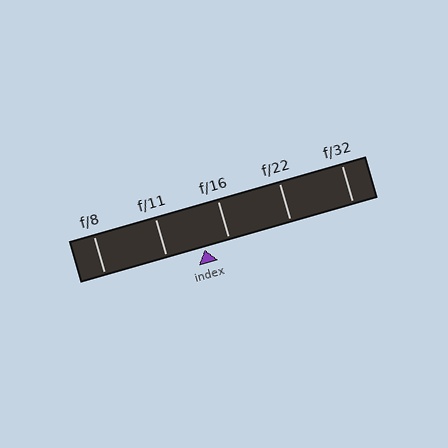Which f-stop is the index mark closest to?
The index mark is closest to f/16.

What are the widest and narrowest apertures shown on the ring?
The widest aperture shown is f/8 and the narrowest is f/32.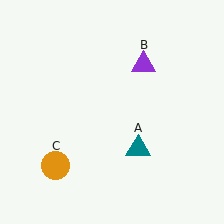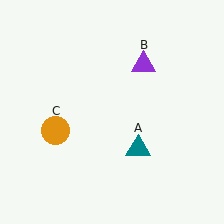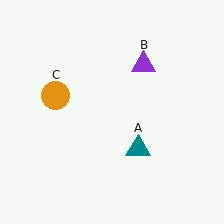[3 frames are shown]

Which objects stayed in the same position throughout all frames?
Teal triangle (object A) and purple triangle (object B) remained stationary.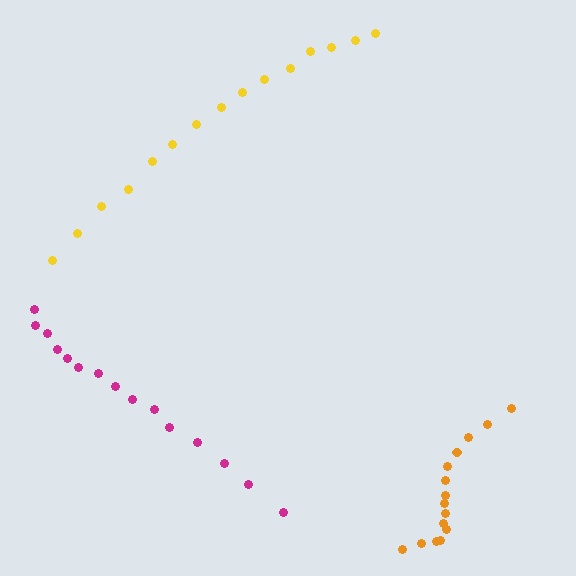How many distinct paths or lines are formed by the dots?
There are 3 distinct paths.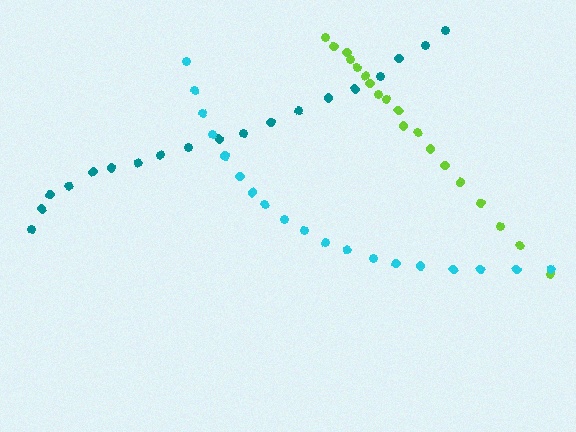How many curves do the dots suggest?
There are 3 distinct paths.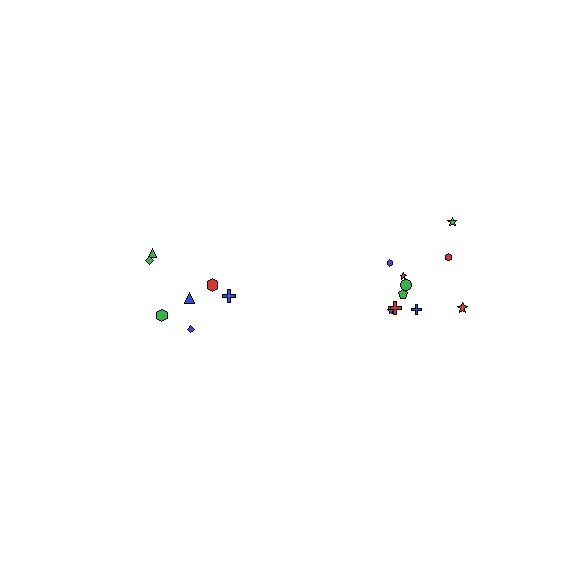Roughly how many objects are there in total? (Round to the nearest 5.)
Roughly 15 objects in total.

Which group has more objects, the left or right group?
The right group.